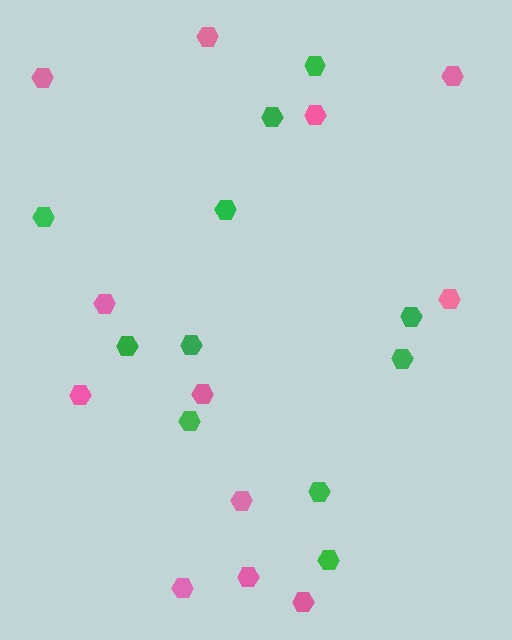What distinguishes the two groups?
There are 2 groups: one group of green hexagons (11) and one group of pink hexagons (12).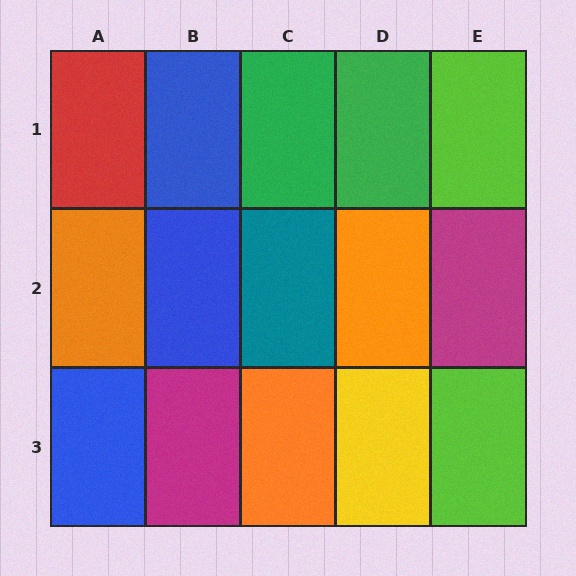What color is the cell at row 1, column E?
Lime.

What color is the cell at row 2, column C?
Teal.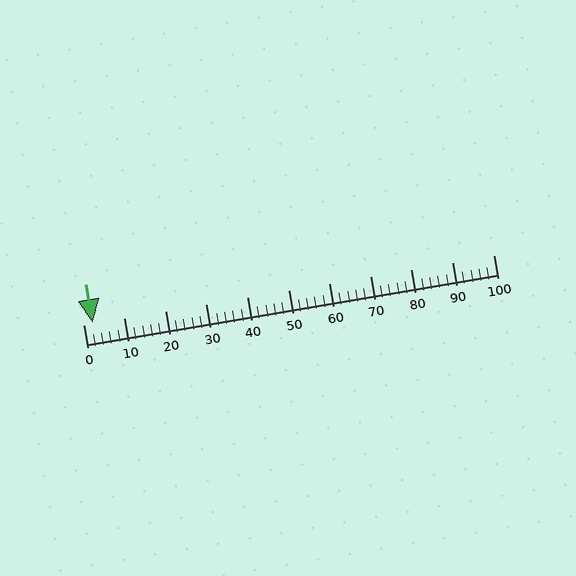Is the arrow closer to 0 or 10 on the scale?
The arrow is closer to 0.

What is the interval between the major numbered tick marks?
The major tick marks are spaced 10 units apart.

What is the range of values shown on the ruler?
The ruler shows values from 0 to 100.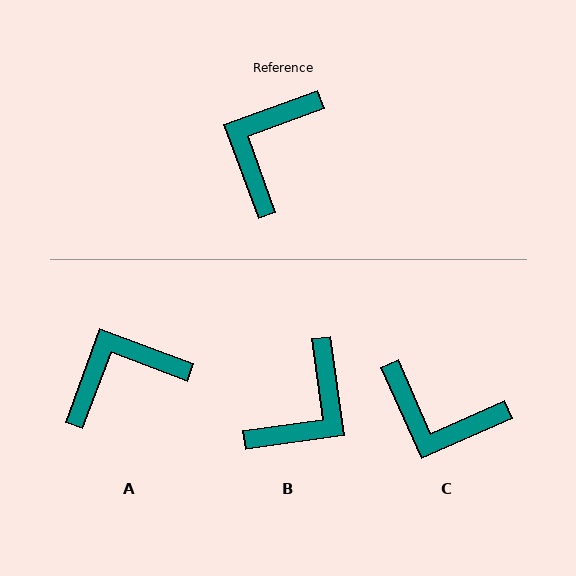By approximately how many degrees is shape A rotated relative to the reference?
Approximately 40 degrees clockwise.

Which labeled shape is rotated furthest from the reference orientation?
B, about 168 degrees away.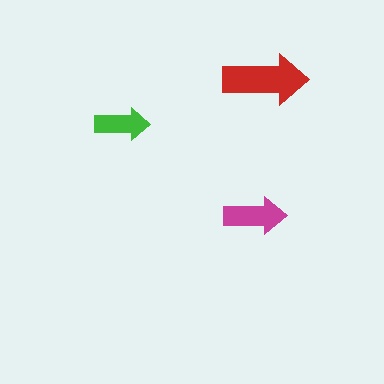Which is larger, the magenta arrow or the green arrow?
The magenta one.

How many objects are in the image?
There are 3 objects in the image.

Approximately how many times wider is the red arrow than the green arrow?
About 1.5 times wider.